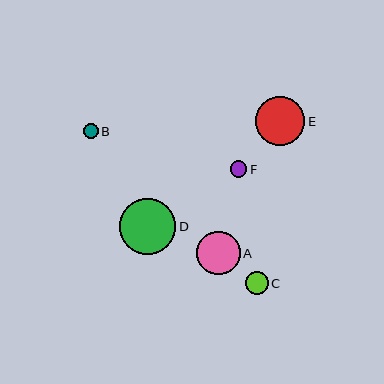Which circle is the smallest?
Circle B is the smallest with a size of approximately 15 pixels.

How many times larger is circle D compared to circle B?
Circle D is approximately 3.7 times the size of circle B.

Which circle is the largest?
Circle D is the largest with a size of approximately 56 pixels.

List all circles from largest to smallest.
From largest to smallest: D, E, A, C, F, B.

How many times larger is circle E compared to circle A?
Circle E is approximately 1.1 times the size of circle A.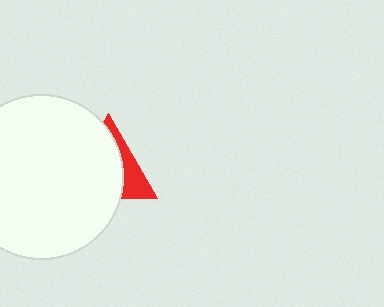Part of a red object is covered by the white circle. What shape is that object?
It is a triangle.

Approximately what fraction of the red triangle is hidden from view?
Roughly 68% of the red triangle is hidden behind the white circle.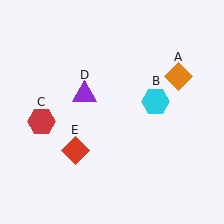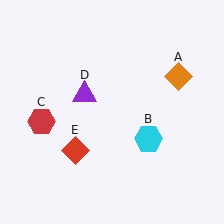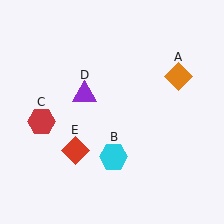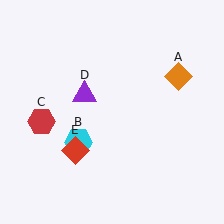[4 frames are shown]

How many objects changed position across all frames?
1 object changed position: cyan hexagon (object B).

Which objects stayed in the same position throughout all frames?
Orange diamond (object A) and red hexagon (object C) and purple triangle (object D) and red diamond (object E) remained stationary.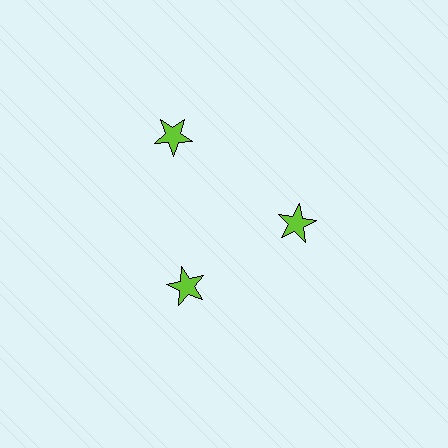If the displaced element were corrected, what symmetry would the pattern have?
It would have 3-fold rotational symmetry — the pattern would map onto itself every 120 degrees.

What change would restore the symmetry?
The symmetry would be restored by moving it inward, back onto the ring so that all 3 stars sit at equal angles and equal distance from the center.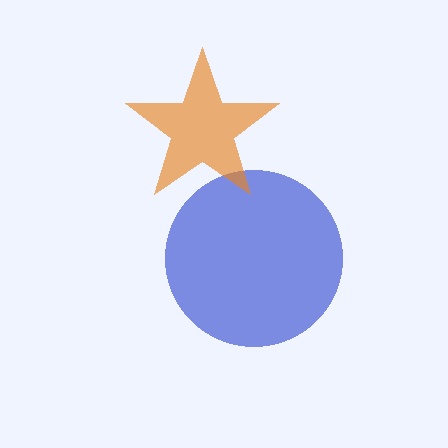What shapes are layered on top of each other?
The layered shapes are: a blue circle, an orange star.